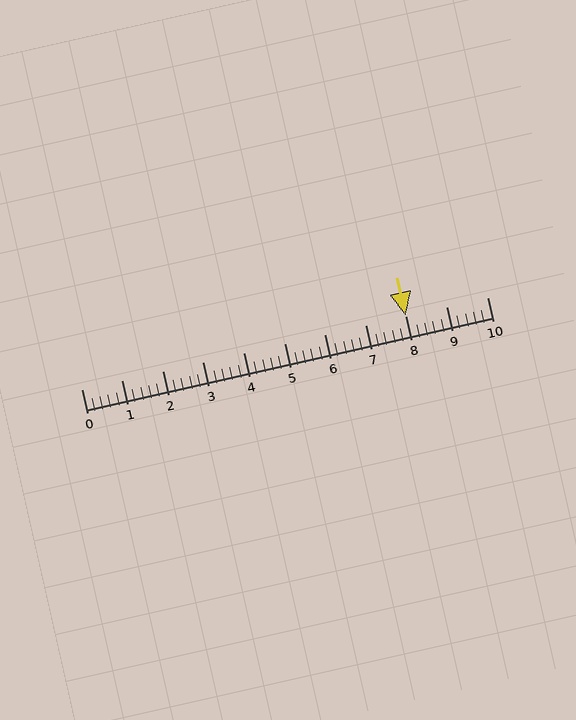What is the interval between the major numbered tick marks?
The major tick marks are spaced 1 units apart.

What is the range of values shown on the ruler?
The ruler shows values from 0 to 10.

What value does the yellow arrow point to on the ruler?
The yellow arrow points to approximately 8.0.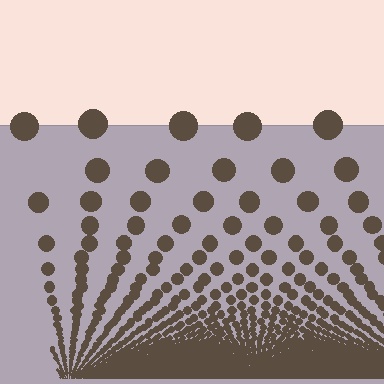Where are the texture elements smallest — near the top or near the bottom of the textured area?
Near the bottom.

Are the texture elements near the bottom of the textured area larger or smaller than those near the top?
Smaller. The gradient is inverted — elements near the bottom are smaller and denser.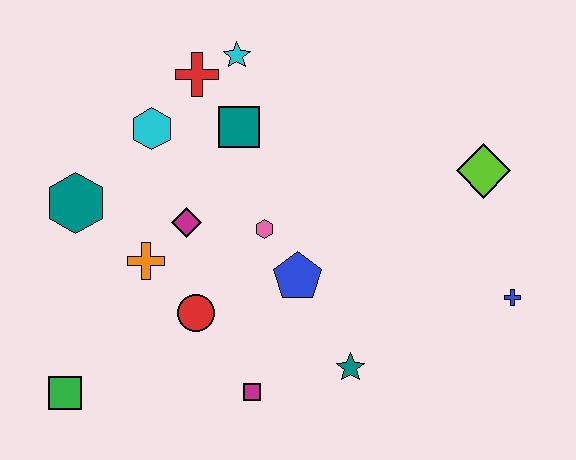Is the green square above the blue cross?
No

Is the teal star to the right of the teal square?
Yes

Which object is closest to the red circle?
The orange cross is closest to the red circle.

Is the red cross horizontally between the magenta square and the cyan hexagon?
Yes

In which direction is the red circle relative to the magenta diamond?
The red circle is below the magenta diamond.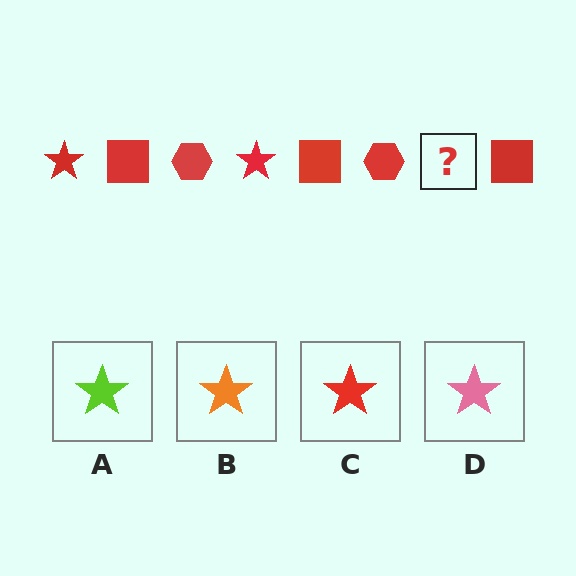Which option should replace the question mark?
Option C.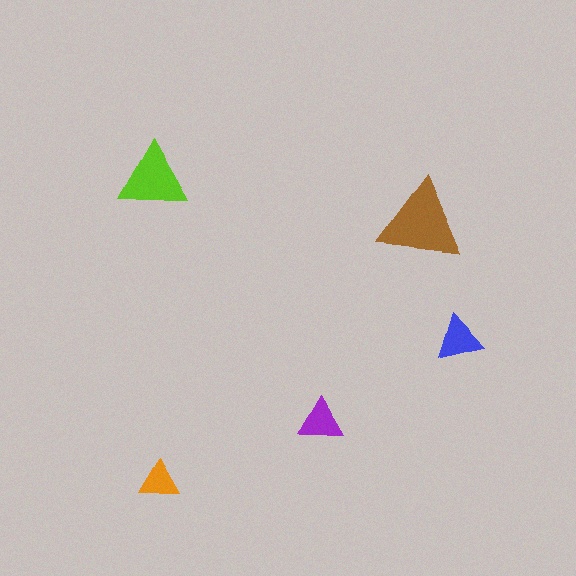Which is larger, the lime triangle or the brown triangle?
The brown one.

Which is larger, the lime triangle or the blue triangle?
The lime one.